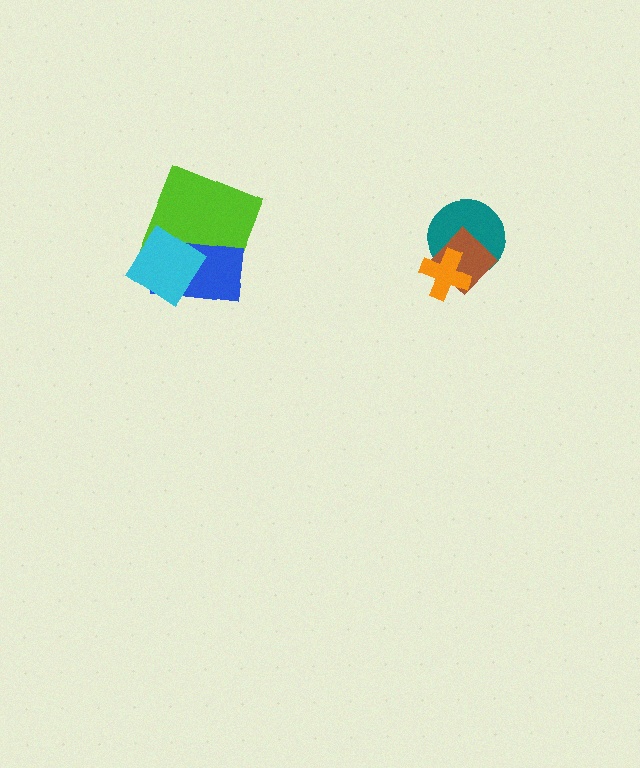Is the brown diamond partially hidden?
Yes, it is partially covered by another shape.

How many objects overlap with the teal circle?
2 objects overlap with the teal circle.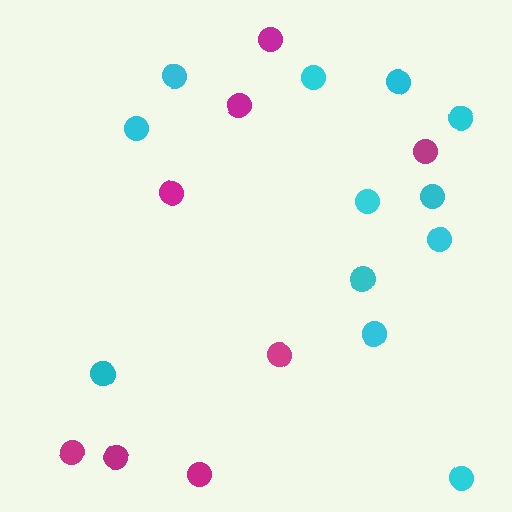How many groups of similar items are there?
There are 2 groups: one group of cyan circles (12) and one group of magenta circles (8).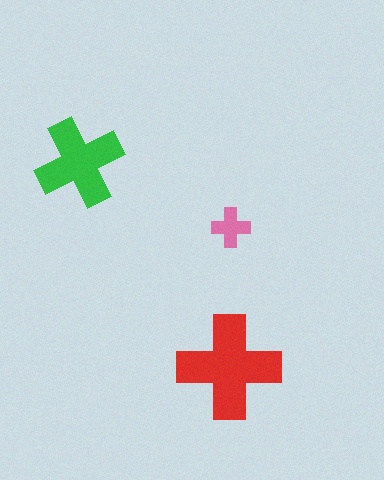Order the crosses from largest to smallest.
the red one, the green one, the pink one.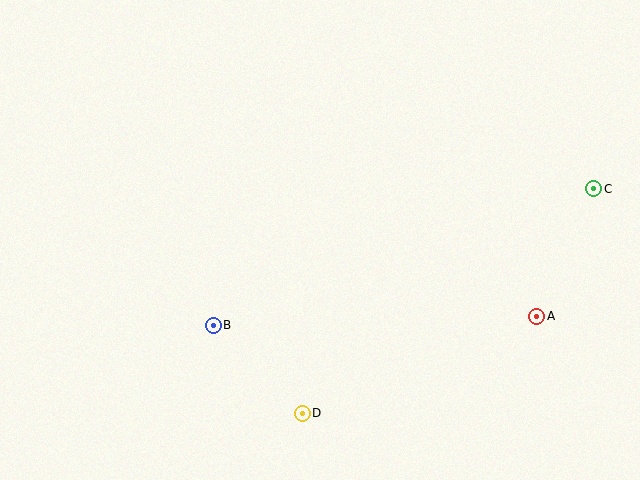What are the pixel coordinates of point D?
Point D is at (302, 413).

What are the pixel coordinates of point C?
Point C is at (594, 189).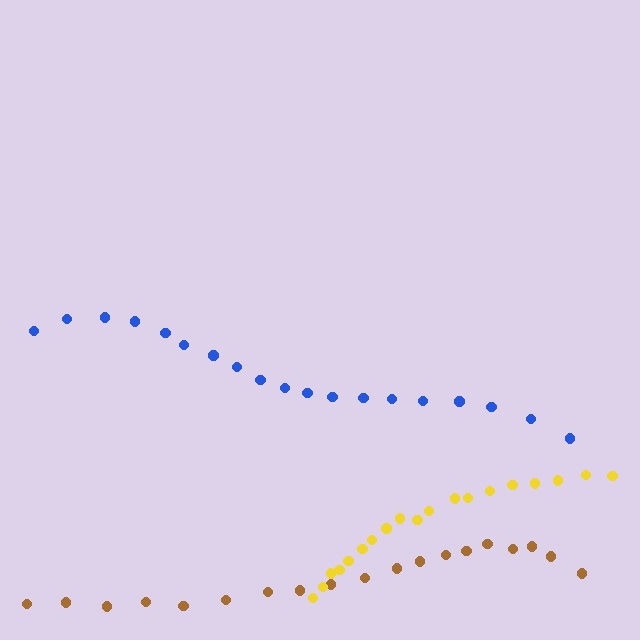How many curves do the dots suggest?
There are 3 distinct paths.